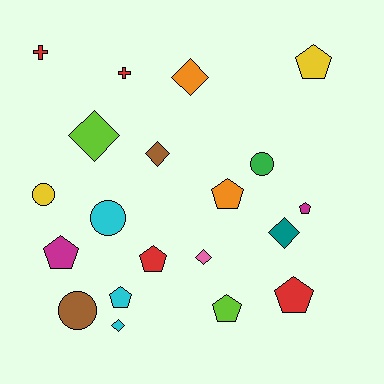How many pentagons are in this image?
There are 8 pentagons.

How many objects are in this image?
There are 20 objects.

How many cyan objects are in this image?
There are 3 cyan objects.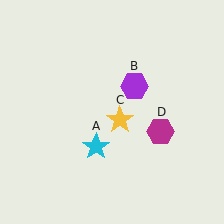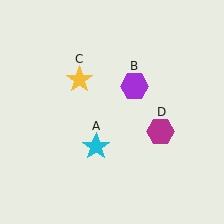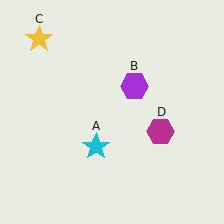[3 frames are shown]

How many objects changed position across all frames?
1 object changed position: yellow star (object C).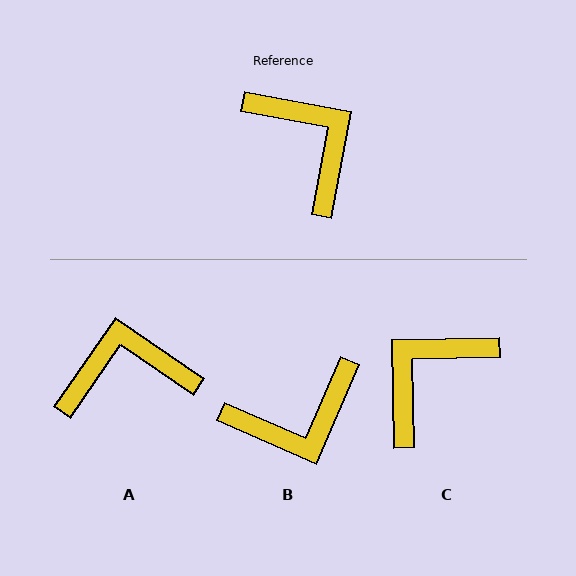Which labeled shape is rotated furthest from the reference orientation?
B, about 103 degrees away.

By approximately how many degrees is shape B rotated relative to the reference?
Approximately 103 degrees clockwise.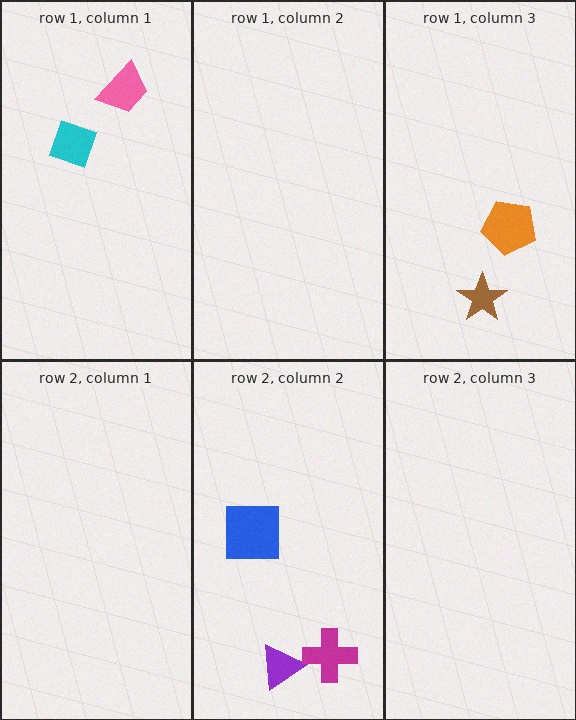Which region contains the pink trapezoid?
The row 1, column 1 region.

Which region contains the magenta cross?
The row 2, column 2 region.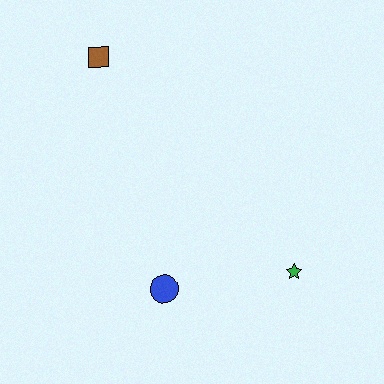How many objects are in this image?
There are 3 objects.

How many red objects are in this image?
There are no red objects.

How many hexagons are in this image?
There are no hexagons.